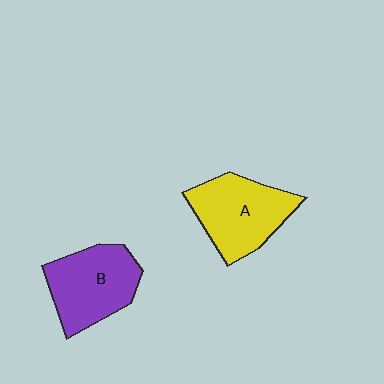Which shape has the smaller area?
Shape B (purple).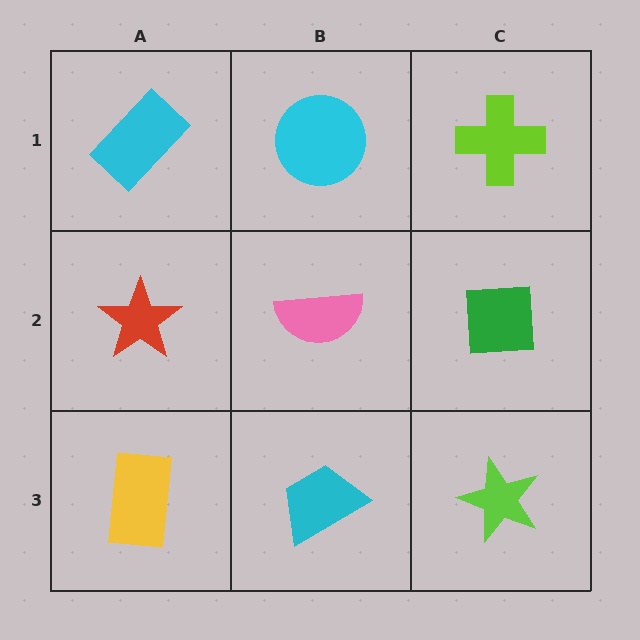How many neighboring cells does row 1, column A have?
2.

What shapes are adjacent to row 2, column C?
A lime cross (row 1, column C), a lime star (row 3, column C), a pink semicircle (row 2, column B).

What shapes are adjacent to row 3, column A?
A red star (row 2, column A), a cyan trapezoid (row 3, column B).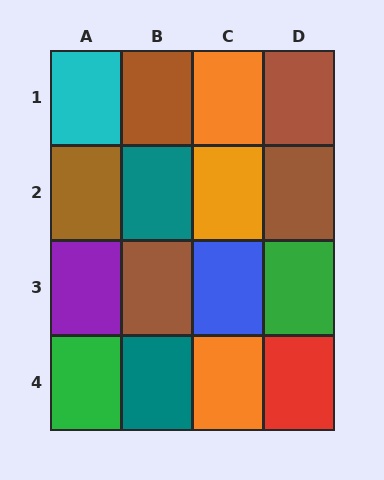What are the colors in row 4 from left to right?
Green, teal, orange, red.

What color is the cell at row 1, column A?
Cyan.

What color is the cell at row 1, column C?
Orange.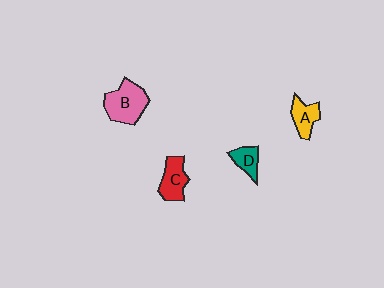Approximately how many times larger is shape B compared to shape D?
Approximately 2.1 times.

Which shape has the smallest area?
Shape D (teal).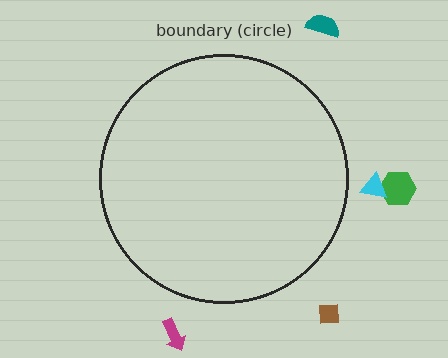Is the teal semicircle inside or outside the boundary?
Outside.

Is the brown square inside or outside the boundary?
Outside.